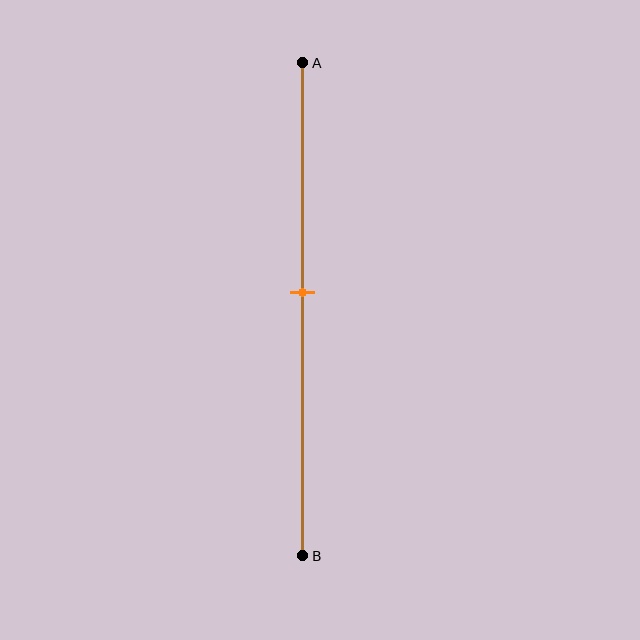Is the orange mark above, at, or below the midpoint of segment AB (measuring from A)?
The orange mark is above the midpoint of segment AB.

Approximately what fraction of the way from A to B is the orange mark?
The orange mark is approximately 45% of the way from A to B.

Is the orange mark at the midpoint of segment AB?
No, the mark is at about 45% from A, not at the 50% midpoint.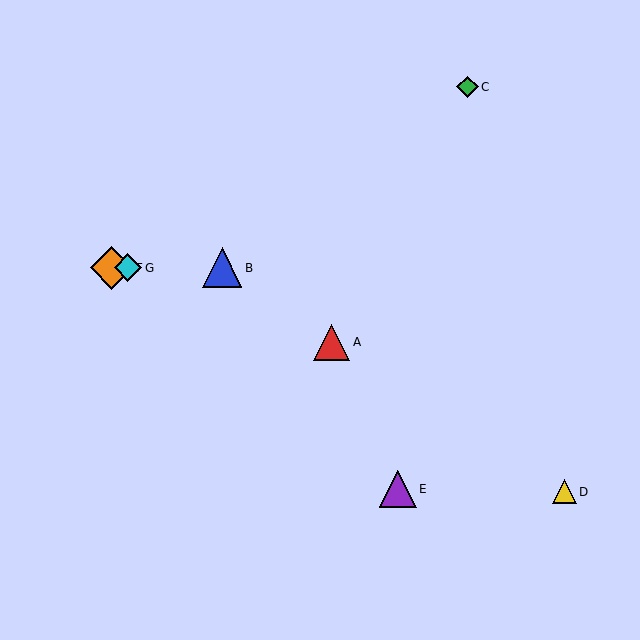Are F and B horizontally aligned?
Yes, both are at y≈268.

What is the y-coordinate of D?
Object D is at y≈492.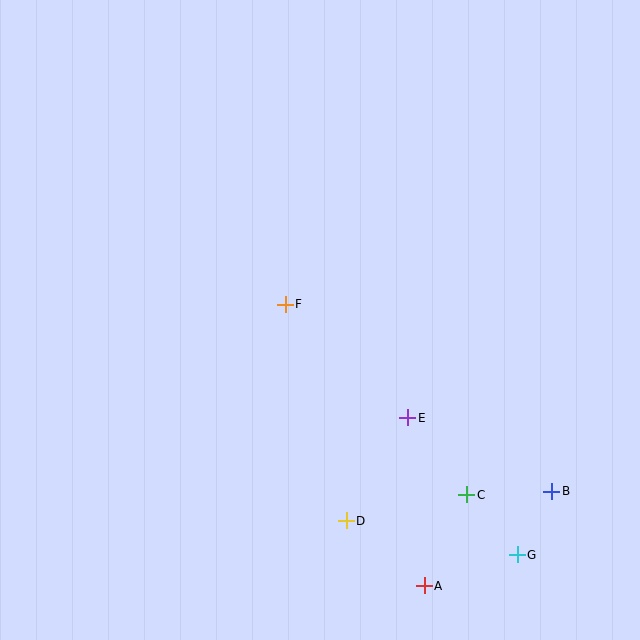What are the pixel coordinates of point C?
Point C is at (467, 495).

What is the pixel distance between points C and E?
The distance between C and E is 97 pixels.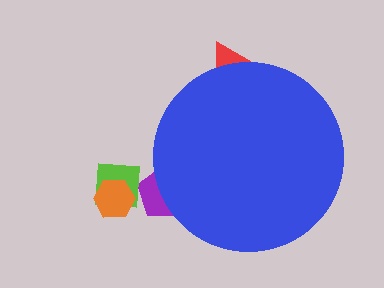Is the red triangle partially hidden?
Yes, the red triangle is partially hidden behind the blue circle.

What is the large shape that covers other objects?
A blue circle.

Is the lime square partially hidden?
No, the lime square is fully visible.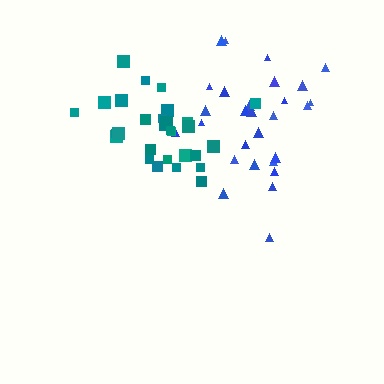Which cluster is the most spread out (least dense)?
Blue.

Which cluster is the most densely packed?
Teal.